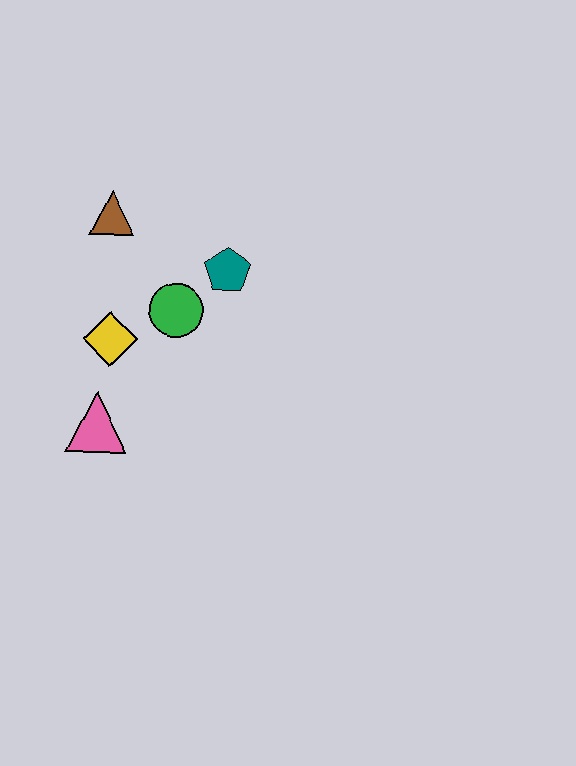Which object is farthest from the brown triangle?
The pink triangle is farthest from the brown triangle.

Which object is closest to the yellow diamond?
The green circle is closest to the yellow diamond.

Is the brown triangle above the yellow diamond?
Yes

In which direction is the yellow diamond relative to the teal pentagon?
The yellow diamond is to the left of the teal pentagon.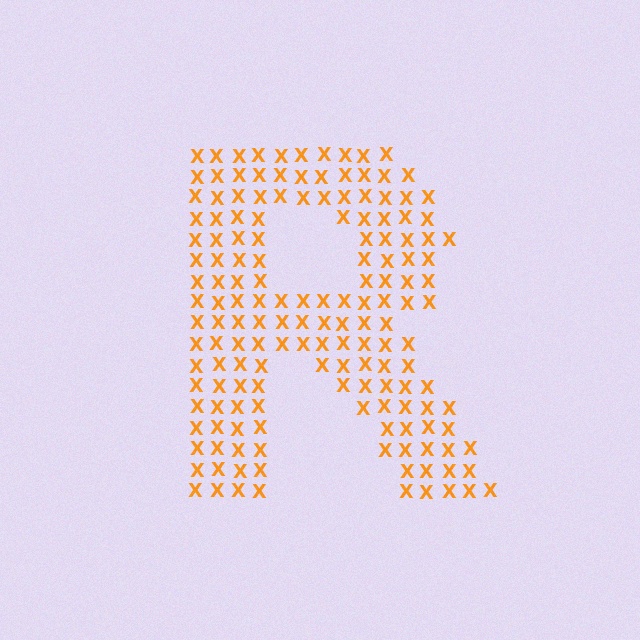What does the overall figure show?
The overall figure shows the letter R.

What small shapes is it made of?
It is made of small letter X's.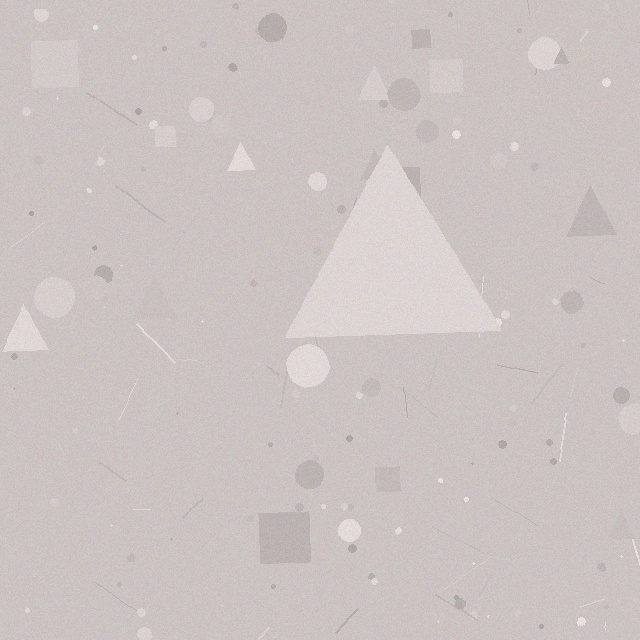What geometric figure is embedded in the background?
A triangle is embedded in the background.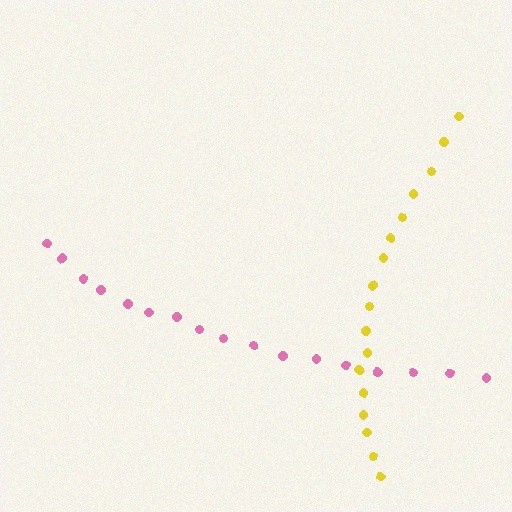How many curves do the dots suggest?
There are 2 distinct paths.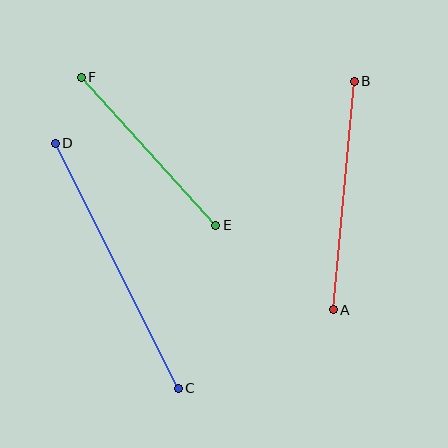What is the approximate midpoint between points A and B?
The midpoint is at approximately (344, 196) pixels.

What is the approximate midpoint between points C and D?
The midpoint is at approximately (117, 266) pixels.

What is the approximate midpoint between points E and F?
The midpoint is at approximately (149, 151) pixels.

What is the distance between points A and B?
The distance is approximately 229 pixels.